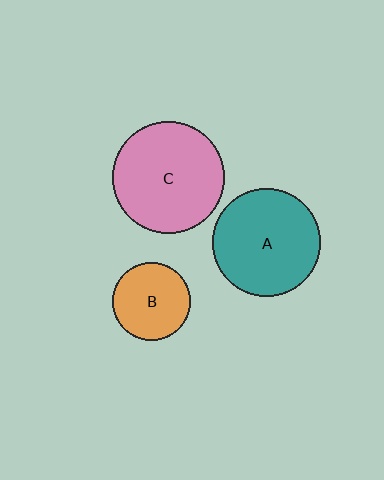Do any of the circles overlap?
No, none of the circles overlap.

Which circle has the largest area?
Circle C (pink).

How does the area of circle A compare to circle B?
Approximately 1.9 times.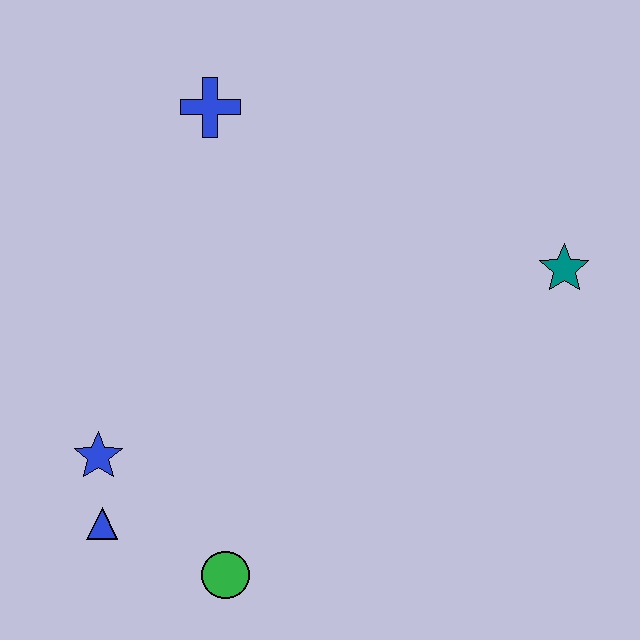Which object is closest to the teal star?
The blue cross is closest to the teal star.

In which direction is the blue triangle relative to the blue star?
The blue triangle is below the blue star.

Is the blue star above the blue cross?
No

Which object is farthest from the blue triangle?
The teal star is farthest from the blue triangle.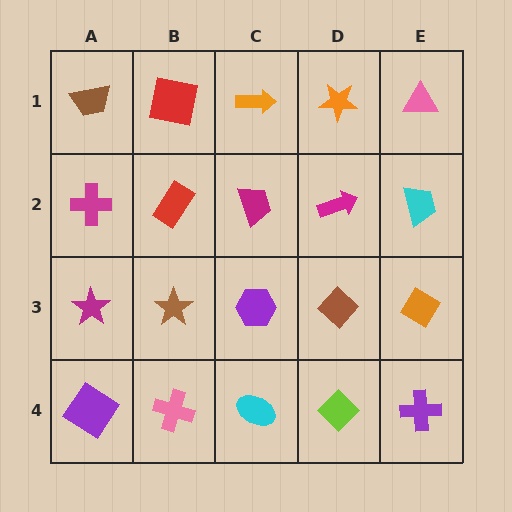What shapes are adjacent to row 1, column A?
A magenta cross (row 2, column A), a red square (row 1, column B).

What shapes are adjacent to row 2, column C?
An orange arrow (row 1, column C), a purple hexagon (row 3, column C), a red rectangle (row 2, column B), a magenta arrow (row 2, column D).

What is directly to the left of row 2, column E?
A magenta arrow.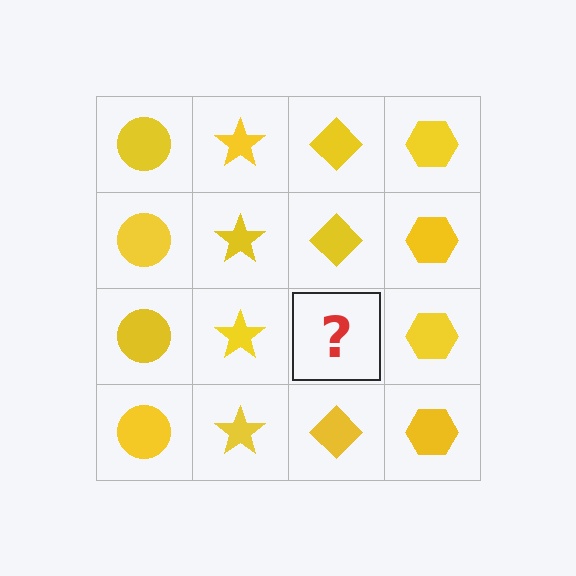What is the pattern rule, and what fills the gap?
The rule is that each column has a consistent shape. The gap should be filled with a yellow diamond.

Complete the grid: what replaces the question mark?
The question mark should be replaced with a yellow diamond.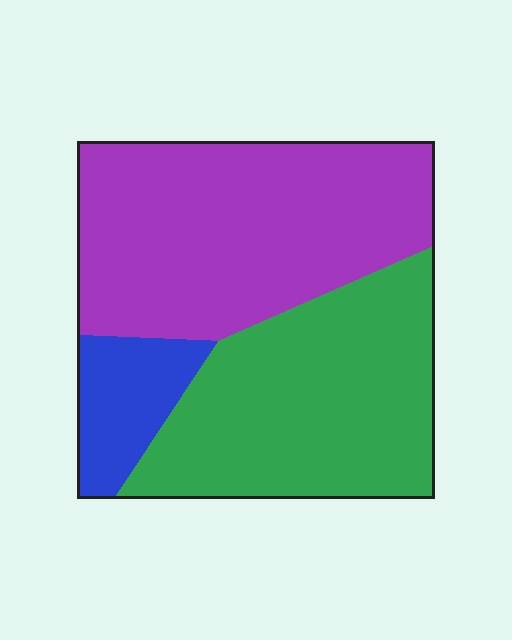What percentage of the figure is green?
Green covers about 40% of the figure.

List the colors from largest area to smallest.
From largest to smallest: purple, green, blue.